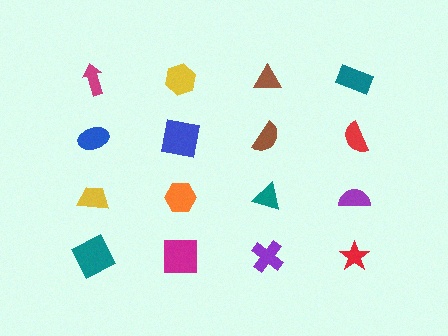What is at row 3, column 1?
A yellow trapezoid.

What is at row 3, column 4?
A purple semicircle.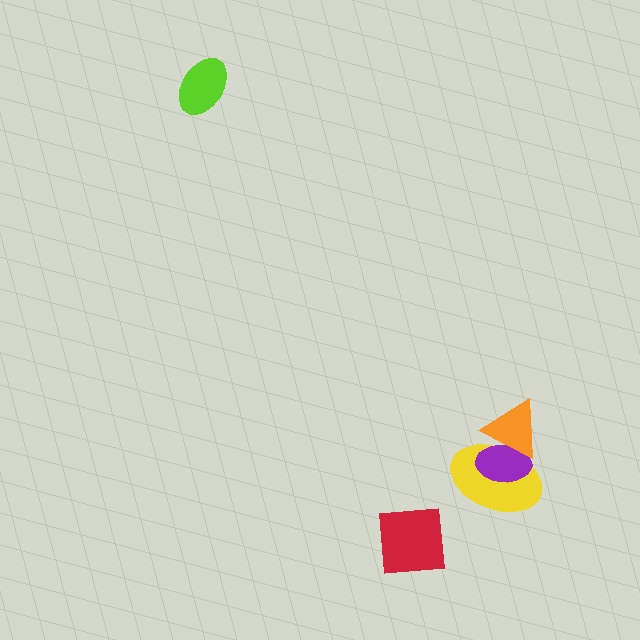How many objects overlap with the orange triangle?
2 objects overlap with the orange triangle.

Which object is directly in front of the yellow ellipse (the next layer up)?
The purple ellipse is directly in front of the yellow ellipse.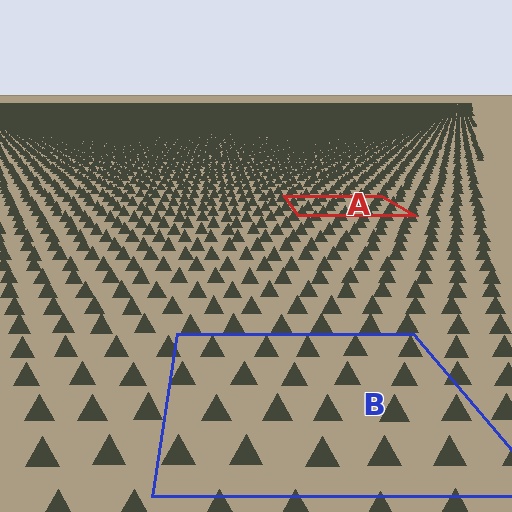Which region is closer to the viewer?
Region B is closer. The texture elements there are larger and more spread out.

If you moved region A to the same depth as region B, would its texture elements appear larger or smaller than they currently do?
They would appear larger. At a closer depth, the same texture elements are projected at a bigger on-screen size.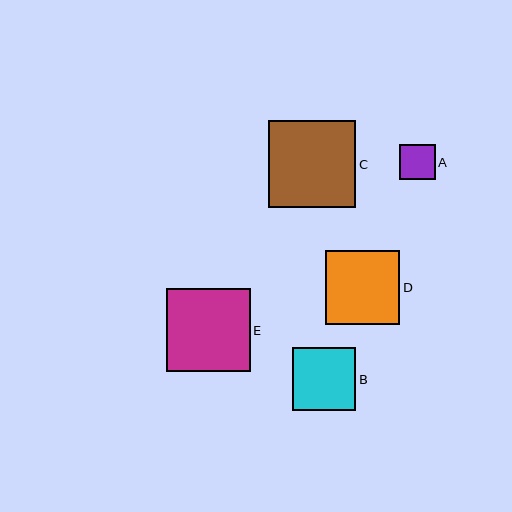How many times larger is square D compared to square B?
Square D is approximately 1.2 times the size of square B.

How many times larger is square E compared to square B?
Square E is approximately 1.3 times the size of square B.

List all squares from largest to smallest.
From largest to smallest: C, E, D, B, A.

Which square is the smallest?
Square A is the smallest with a size of approximately 35 pixels.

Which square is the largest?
Square C is the largest with a size of approximately 88 pixels.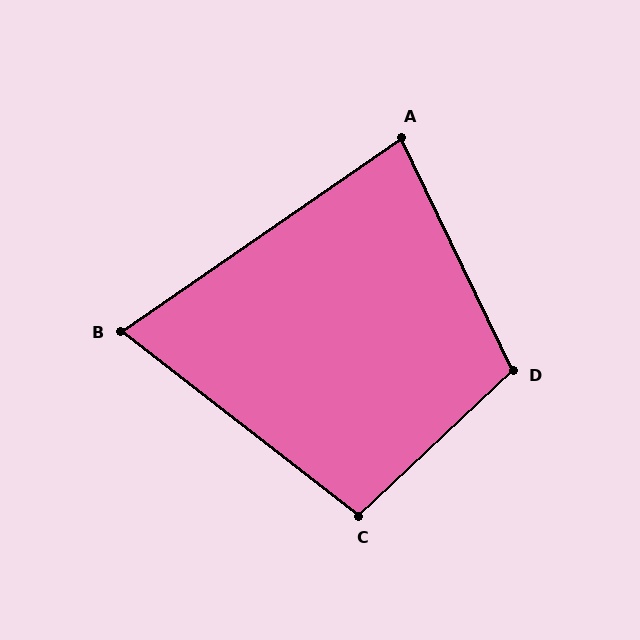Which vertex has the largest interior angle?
D, at approximately 108 degrees.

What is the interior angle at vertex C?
Approximately 99 degrees (obtuse).